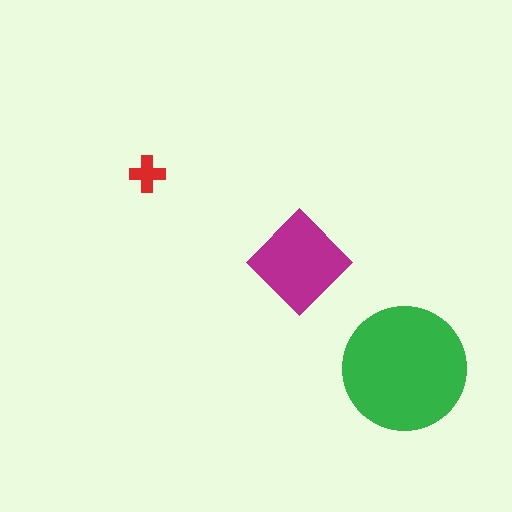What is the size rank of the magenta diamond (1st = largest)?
2nd.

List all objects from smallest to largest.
The red cross, the magenta diamond, the green circle.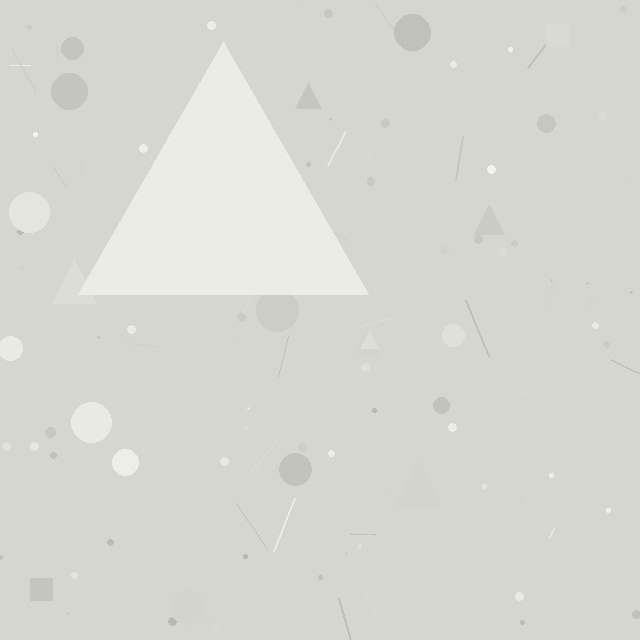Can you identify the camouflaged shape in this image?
The camouflaged shape is a triangle.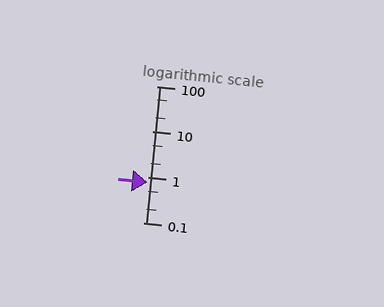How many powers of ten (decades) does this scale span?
The scale spans 3 decades, from 0.1 to 100.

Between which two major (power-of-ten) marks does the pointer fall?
The pointer is between 0.1 and 1.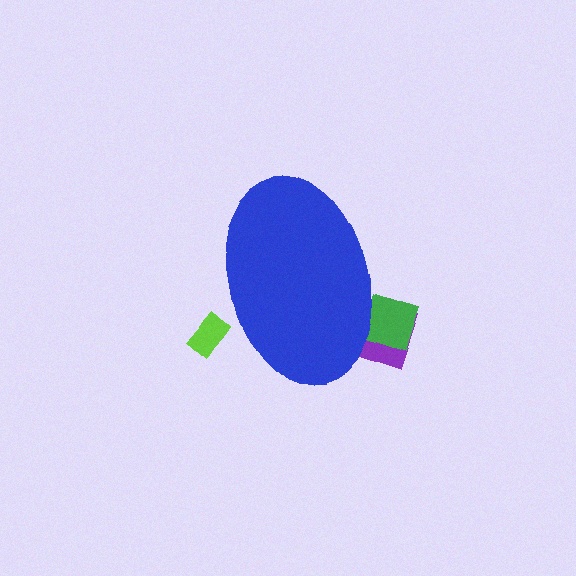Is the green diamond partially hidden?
Yes, the green diamond is partially hidden behind the blue ellipse.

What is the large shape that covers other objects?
A blue ellipse.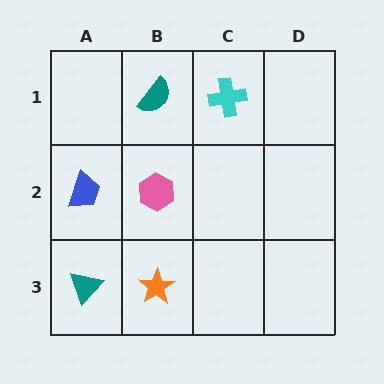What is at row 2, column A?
A blue trapezoid.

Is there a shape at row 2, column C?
No, that cell is empty.